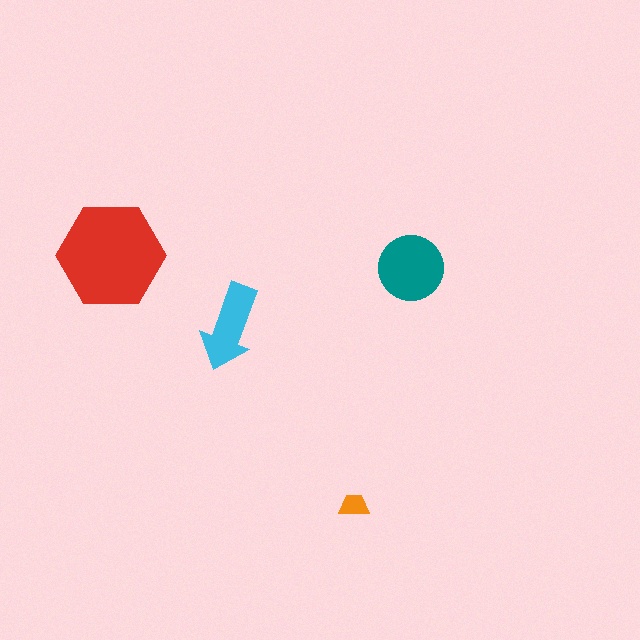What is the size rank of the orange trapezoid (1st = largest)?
4th.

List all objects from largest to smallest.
The red hexagon, the teal circle, the cyan arrow, the orange trapezoid.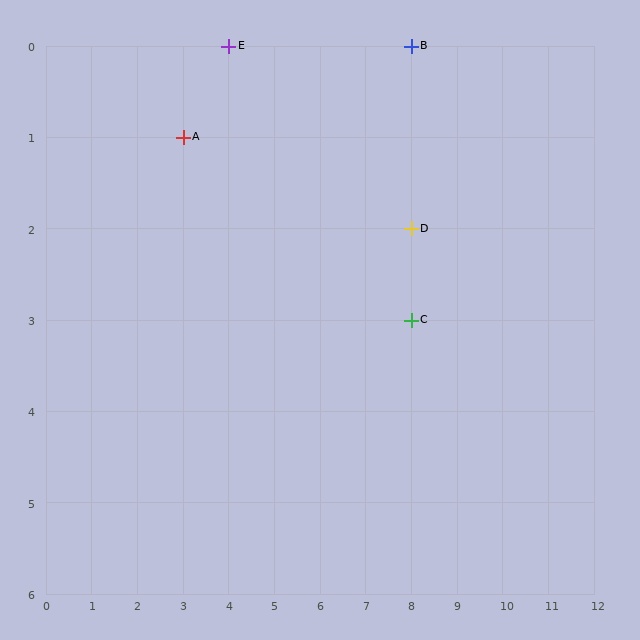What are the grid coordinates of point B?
Point B is at grid coordinates (8, 0).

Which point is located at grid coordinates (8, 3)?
Point C is at (8, 3).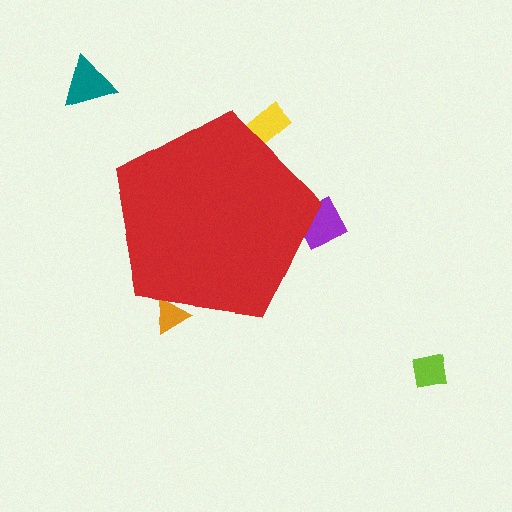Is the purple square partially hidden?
Yes, the purple square is partially hidden behind the red pentagon.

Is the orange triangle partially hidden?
Yes, the orange triangle is partially hidden behind the red pentagon.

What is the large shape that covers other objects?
A red pentagon.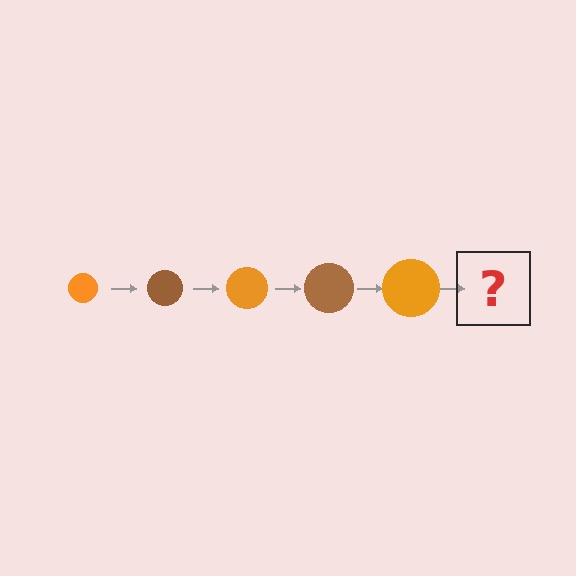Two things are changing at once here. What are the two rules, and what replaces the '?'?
The two rules are that the circle grows larger each step and the color cycles through orange and brown. The '?' should be a brown circle, larger than the previous one.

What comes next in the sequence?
The next element should be a brown circle, larger than the previous one.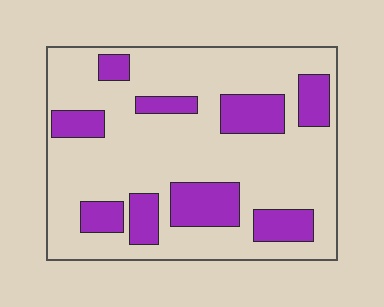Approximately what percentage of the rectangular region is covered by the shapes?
Approximately 25%.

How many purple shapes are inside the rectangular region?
9.